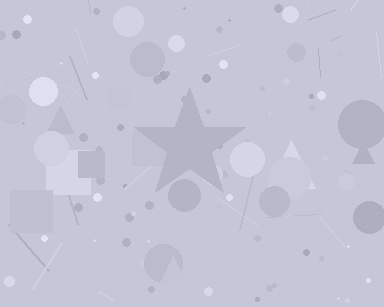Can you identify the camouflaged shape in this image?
The camouflaged shape is a star.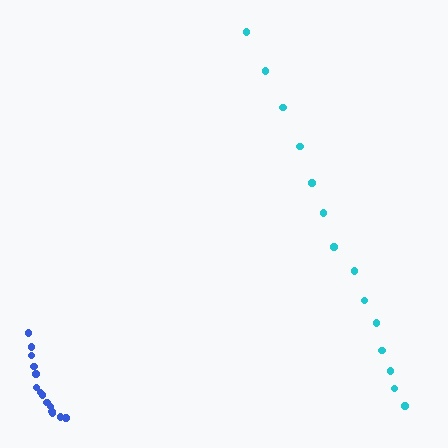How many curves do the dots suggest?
There are 2 distinct paths.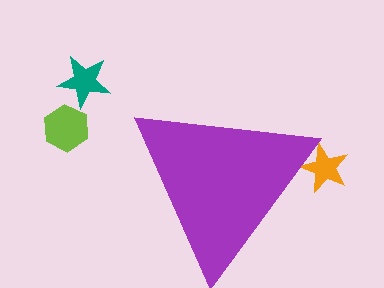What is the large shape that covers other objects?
A purple triangle.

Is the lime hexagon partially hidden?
No, the lime hexagon is fully visible.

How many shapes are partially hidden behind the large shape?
1 shape is partially hidden.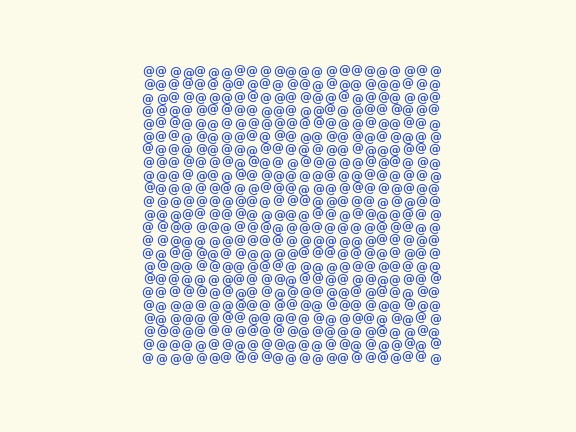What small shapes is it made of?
It is made of small at signs.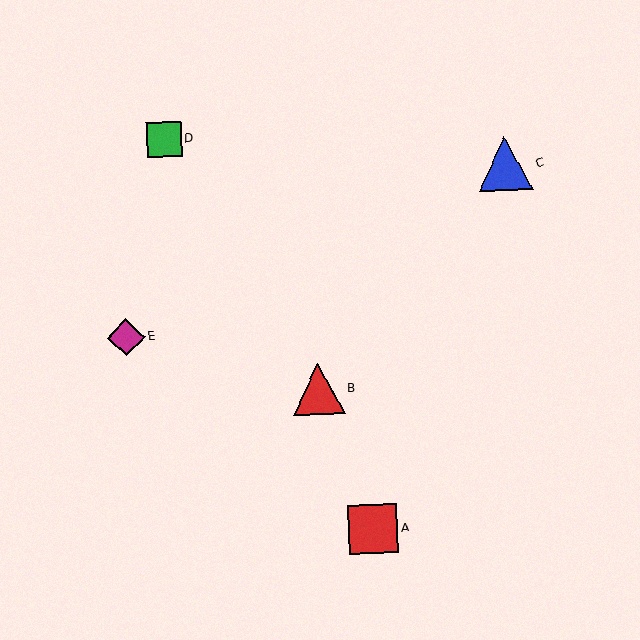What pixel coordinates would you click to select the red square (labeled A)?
Click at (373, 529) to select the red square A.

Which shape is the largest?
The blue triangle (labeled C) is the largest.